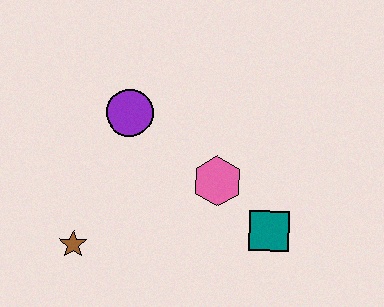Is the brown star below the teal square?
Yes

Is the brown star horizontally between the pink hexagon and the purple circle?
No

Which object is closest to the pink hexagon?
The teal square is closest to the pink hexagon.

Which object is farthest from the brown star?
The teal square is farthest from the brown star.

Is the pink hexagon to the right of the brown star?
Yes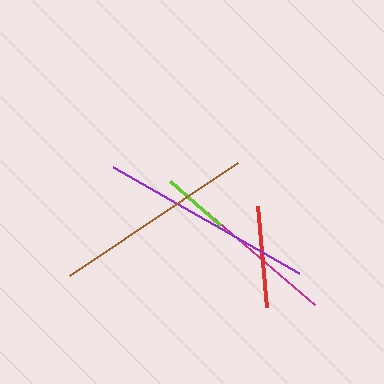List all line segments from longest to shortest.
From longest to shortest: purple, brown, magenta, red, lime.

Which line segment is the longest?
The purple line is the longest at approximately 214 pixels.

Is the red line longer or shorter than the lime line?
The red line is longer than the lime line.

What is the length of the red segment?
The red segment is approximately 102 pixels long.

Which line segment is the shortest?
The lime line is the shortest at approximately 66 pixels.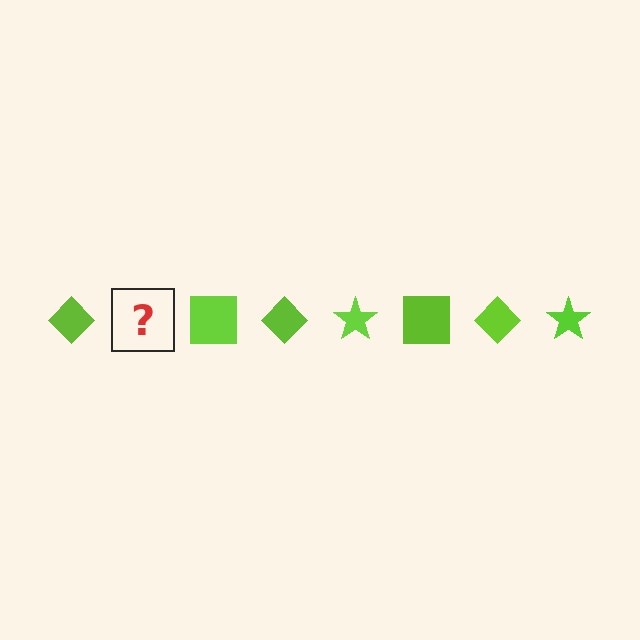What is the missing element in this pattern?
The missing element is a lime star.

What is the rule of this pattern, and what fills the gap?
The rule is that the pattern cycles through diamond, star, square shapes in lime. The gap should be filled with a lime star.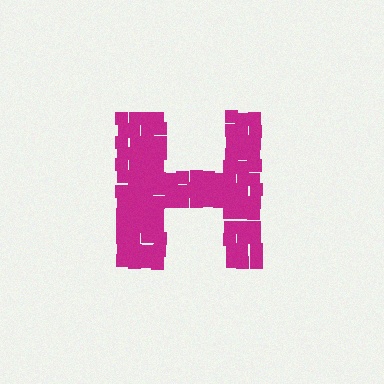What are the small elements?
The small elements are squares.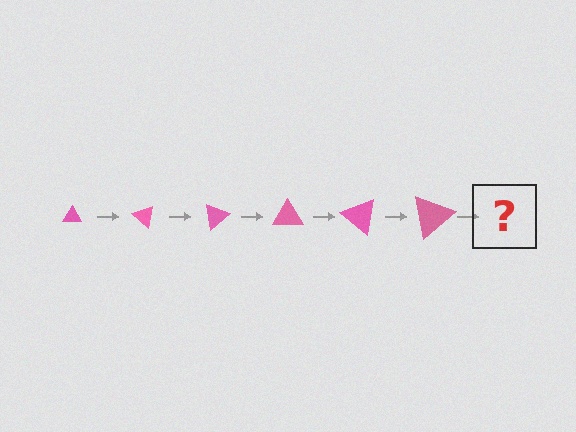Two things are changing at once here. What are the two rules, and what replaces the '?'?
The two rules are that the triangle grows larger each step and it rotates 40 degrees each step. The '?' should be a triangle, larger than the previous one and rotated 240 degrees from the start.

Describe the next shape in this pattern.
It should be a triangle, larger than the previous one and rotated 240 degrees from the start.